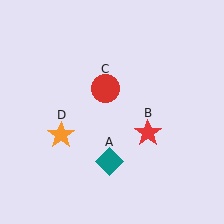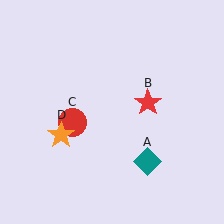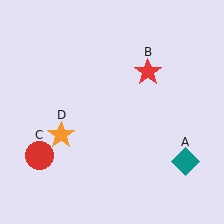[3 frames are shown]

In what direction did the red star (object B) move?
The red star (object B) moved up.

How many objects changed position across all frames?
3 objects changed position: teal diamond (object A), red star (object B), red circle (object C).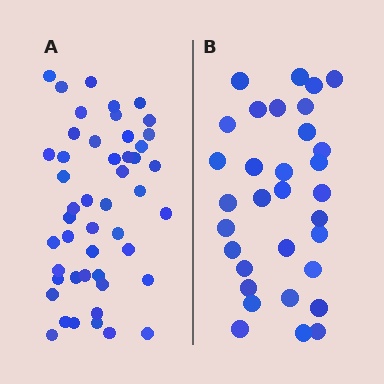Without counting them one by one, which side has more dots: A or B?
Region A (the left region) has more dots.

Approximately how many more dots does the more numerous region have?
Region A has approximately 15 more dots than region B.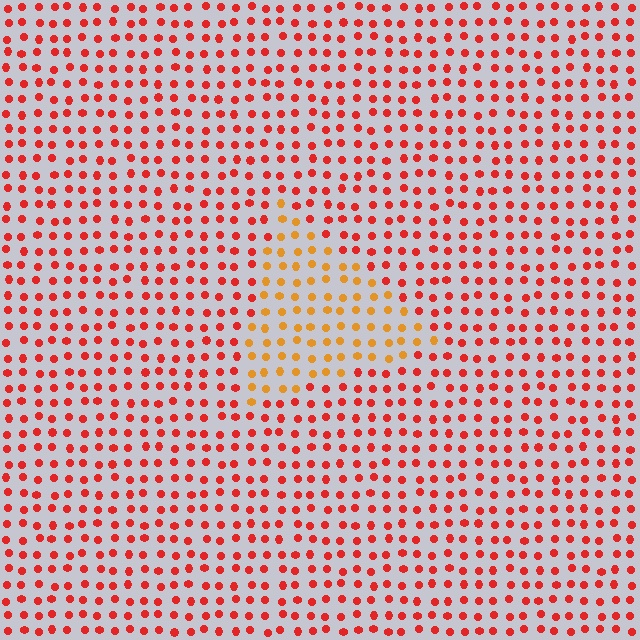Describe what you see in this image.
The image is filled with small red elements in a uniform arrangement. A triangle-shaped region is visible where the elements are tinted to a slightly different hue, forming a subtle color boundary.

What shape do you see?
I see a triangle.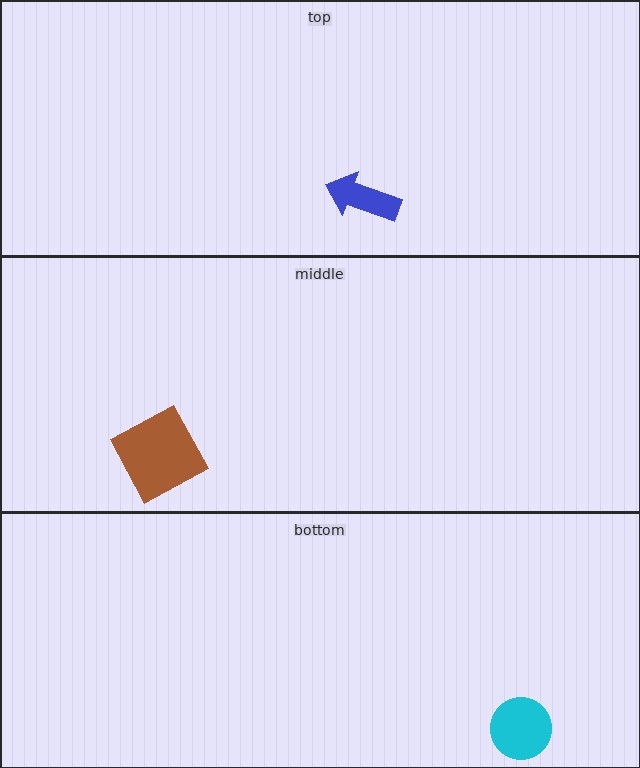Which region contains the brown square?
The middle region.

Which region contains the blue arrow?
The top region.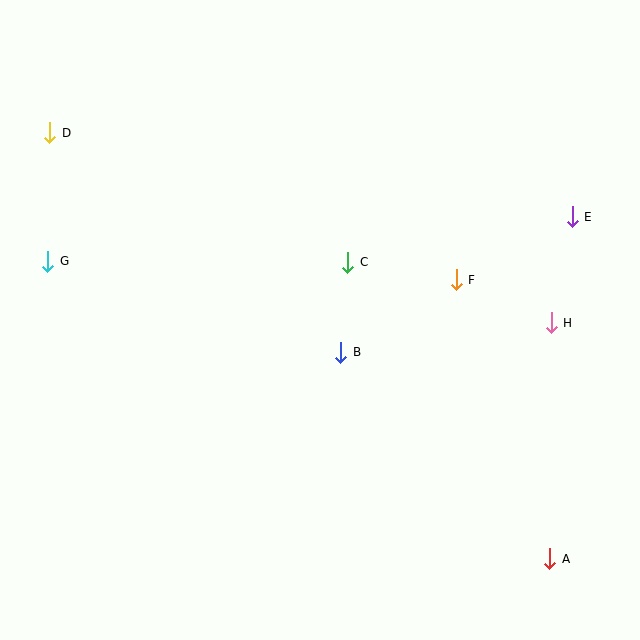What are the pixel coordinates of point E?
Point E is at (572, 217).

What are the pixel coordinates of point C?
Point C is at (348, 262).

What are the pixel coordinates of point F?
Point F is at (456, 280).